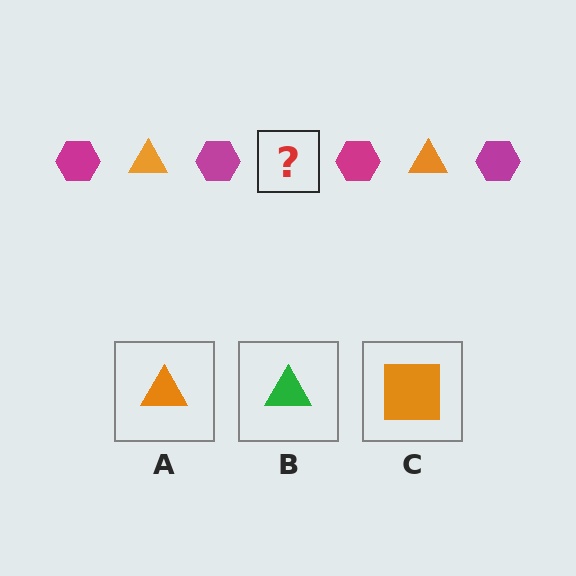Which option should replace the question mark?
Option A.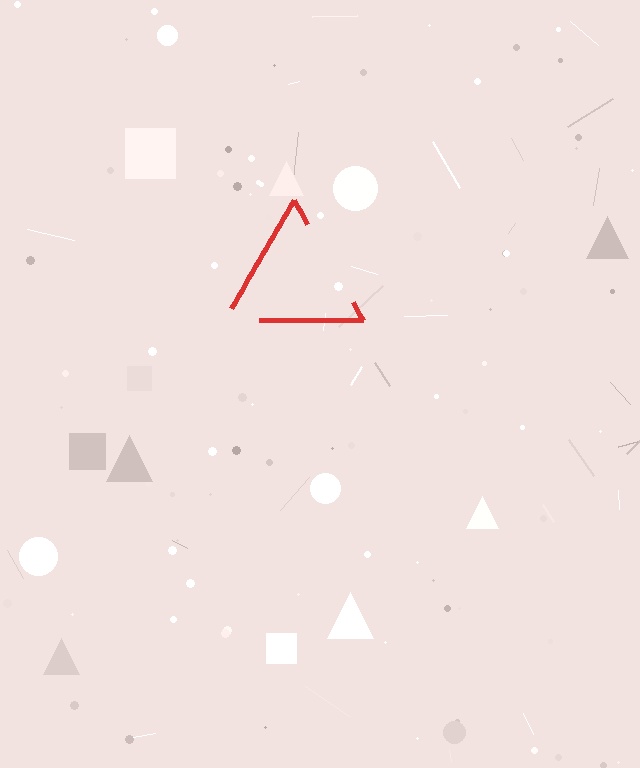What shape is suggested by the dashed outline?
The dashed outline suggests a triangle.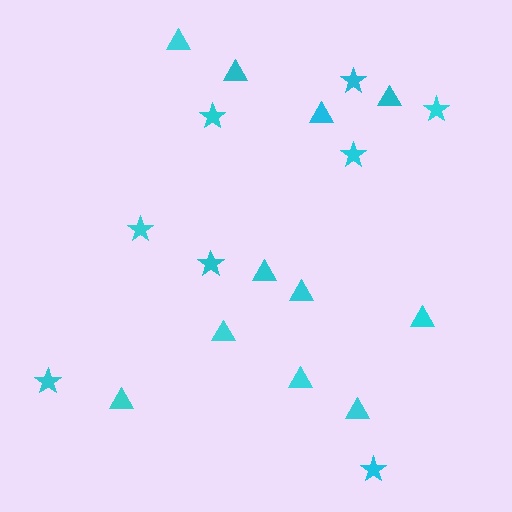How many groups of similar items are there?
There are 2 groups: one group of stars (8) and one group of triangles (11).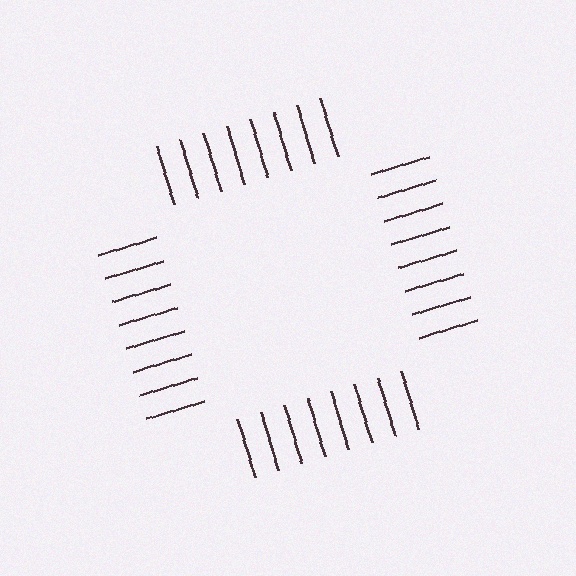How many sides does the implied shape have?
4 sides — the line-ends trace a square.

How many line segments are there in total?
32 — 8 along each of the 4 edges.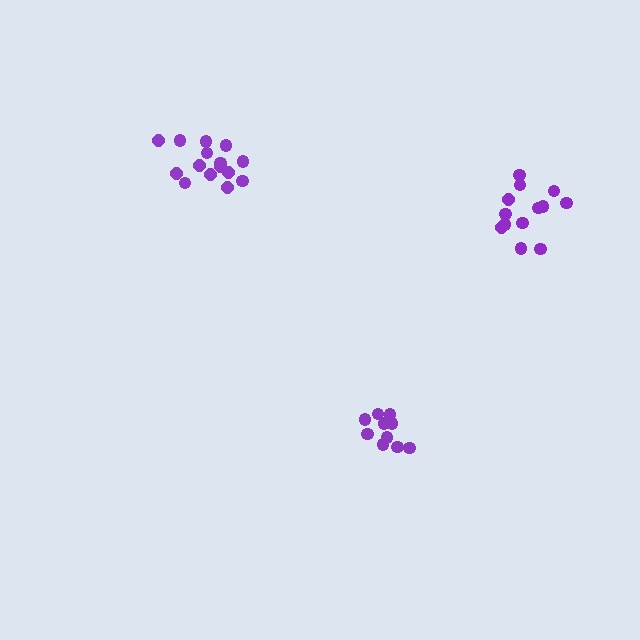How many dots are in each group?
Group 1: 15 dots, Group 2: 13 dots, Group 3: 10 dots (38 total).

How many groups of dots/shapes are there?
There are 3 groups.